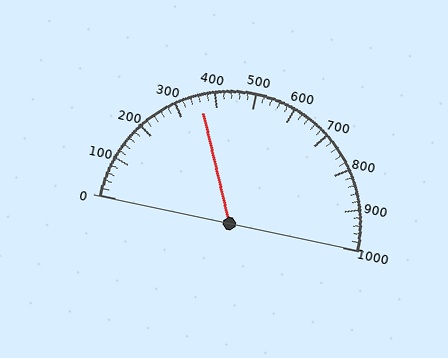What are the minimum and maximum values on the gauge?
The gauge ranges from 0 to 1000.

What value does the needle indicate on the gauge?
The needle indicates approximately 360.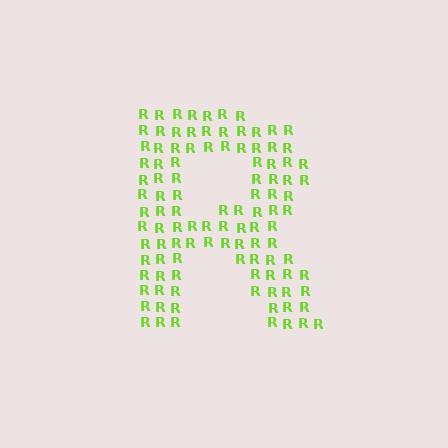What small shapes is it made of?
It is made of small letter R's.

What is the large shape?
The large shape is the letter R.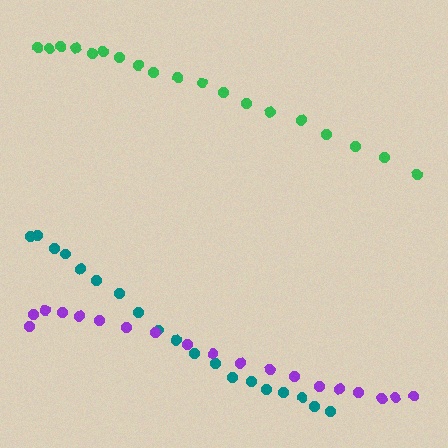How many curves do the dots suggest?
There are 3 distinct paths.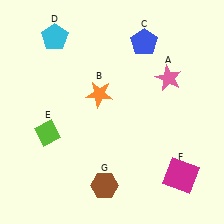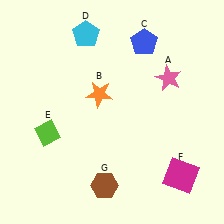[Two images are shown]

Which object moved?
The cyan pentagon (D) moved right.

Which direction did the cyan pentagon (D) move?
The cyan pentagon (D) moved right.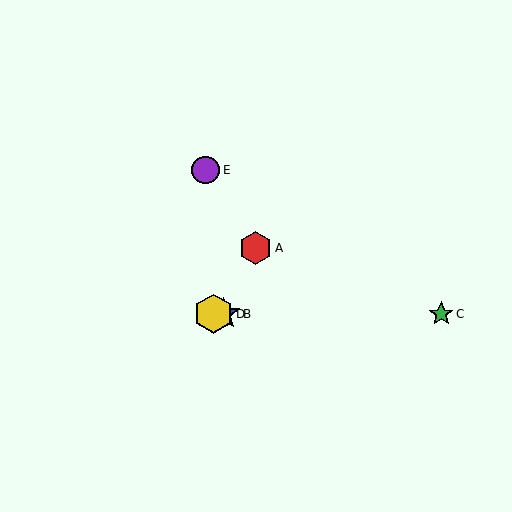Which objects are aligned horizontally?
Objects B, C, D are aligned horizontally.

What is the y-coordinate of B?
Object B is at y≈314.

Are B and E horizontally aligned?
No, B is at y≈314 and E is at y≈170.